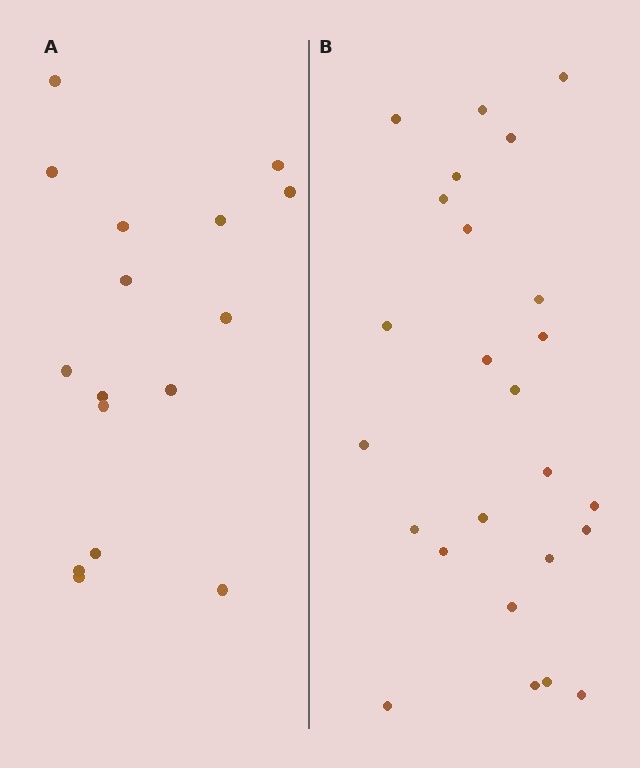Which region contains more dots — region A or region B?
Region B (the right region) has more dots.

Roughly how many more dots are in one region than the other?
Region B has roughly 8 or so more dots than region A.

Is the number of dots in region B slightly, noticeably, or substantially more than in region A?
Region B has substantially more. The ratio is roughly 1.6 to 1.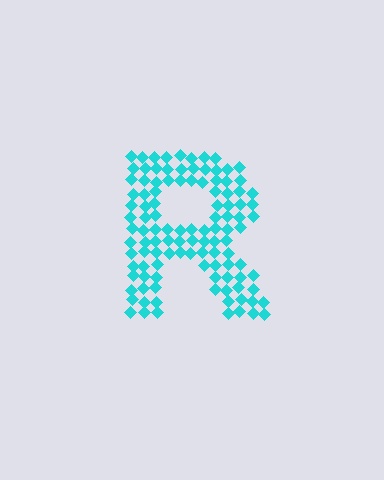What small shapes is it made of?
It is made of small diamonds.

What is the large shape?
The large shape is the letter R.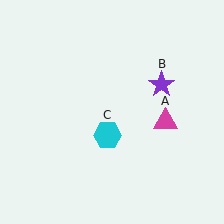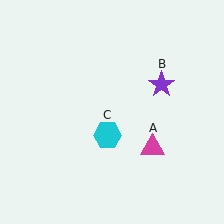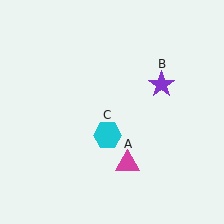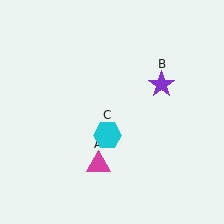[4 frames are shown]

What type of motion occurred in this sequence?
The magenta triangle (object A) rotated clockwise around the center of the scene.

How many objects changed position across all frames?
1 object changed position: magenta triangle (object A).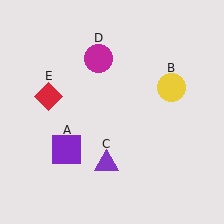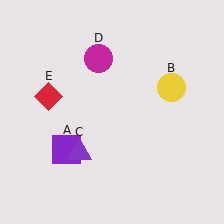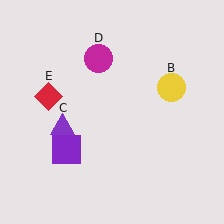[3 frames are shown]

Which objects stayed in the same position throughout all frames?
Purple square (object A) and yellow circle (object B) and magenta circle (object D) and red diamond (object E) remained stationary.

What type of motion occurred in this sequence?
The purple triangle (object C) rotated clockwise around the center of the scene.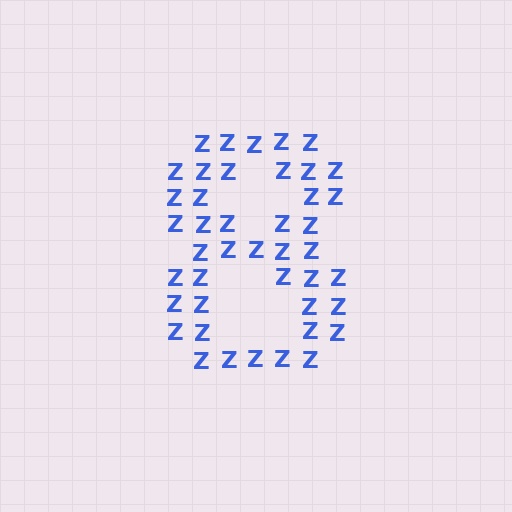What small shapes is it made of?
It is made of small letter Z's.